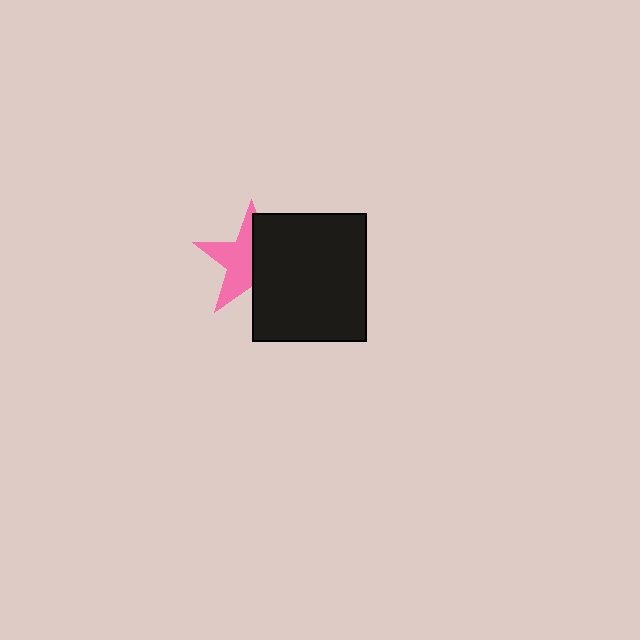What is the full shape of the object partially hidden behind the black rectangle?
The partially hidden object is a pink star.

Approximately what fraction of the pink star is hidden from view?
Roughly 49% of the pink star is hidden behind the black rectangle.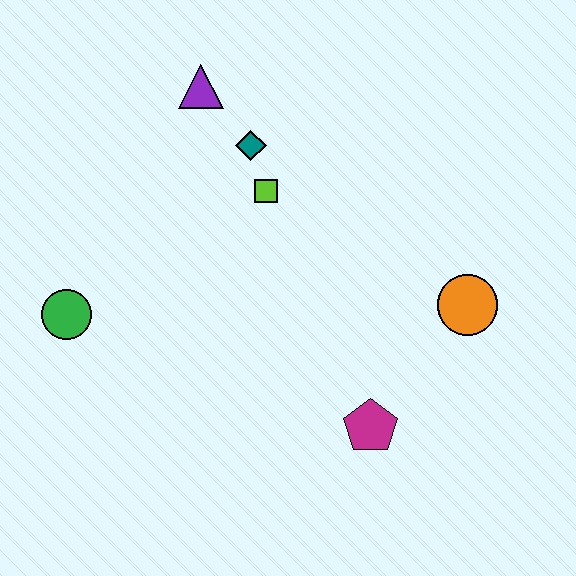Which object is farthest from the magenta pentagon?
The purple triangle is farthest from the magenta pentagon.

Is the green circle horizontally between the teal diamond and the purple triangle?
No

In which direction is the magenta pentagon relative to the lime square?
The magenta pentagon is below the lime square.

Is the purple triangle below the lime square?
No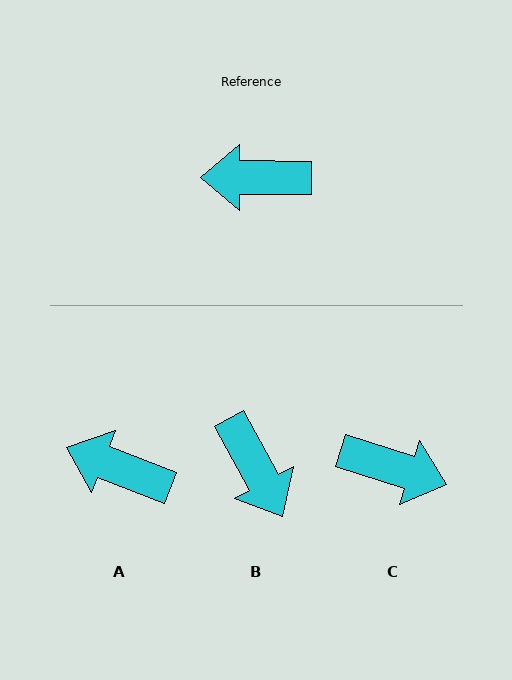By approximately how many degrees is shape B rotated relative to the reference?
Approximately 119 degrees counter-clockwise.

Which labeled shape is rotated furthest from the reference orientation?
C, about 163 degrees away.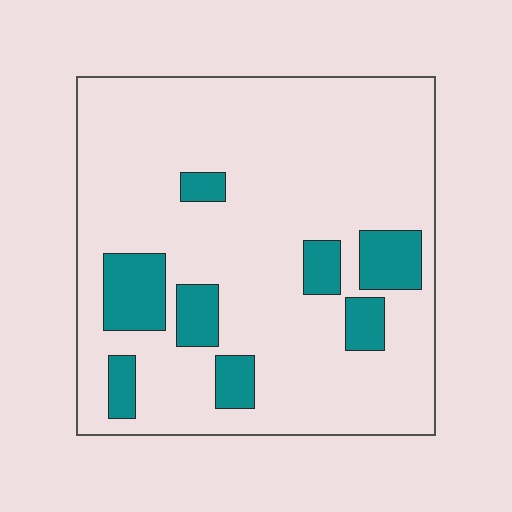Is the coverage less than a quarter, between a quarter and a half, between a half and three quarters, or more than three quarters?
Less than a quarter.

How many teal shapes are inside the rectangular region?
8.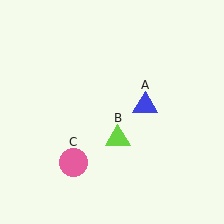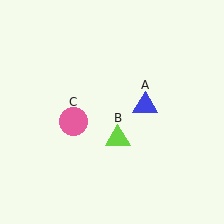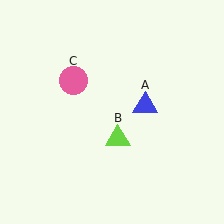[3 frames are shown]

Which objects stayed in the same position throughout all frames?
Blue triangle (object A) and lime triangle (object B) remained stationary.